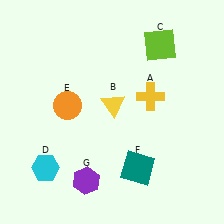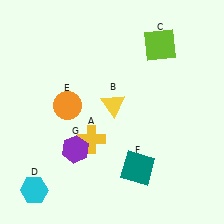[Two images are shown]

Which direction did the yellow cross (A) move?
The yellow cross (A) moved left.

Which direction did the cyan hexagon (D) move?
The cyan hexagon (D) moved down.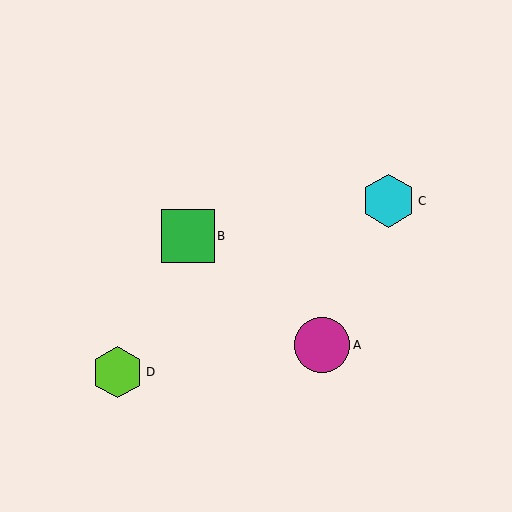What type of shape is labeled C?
Shape C is a cyan hexagon.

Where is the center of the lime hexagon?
The center of the lime hexagon is at (117, 372).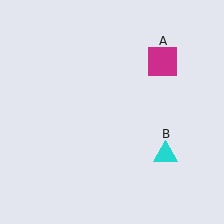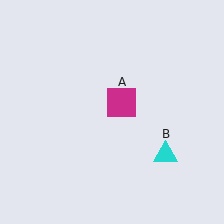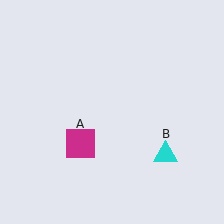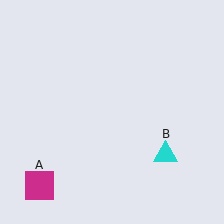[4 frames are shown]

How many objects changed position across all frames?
1 object changed position: magenta square (object A).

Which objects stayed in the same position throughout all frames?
Cyan triangle (object B) remained stationary.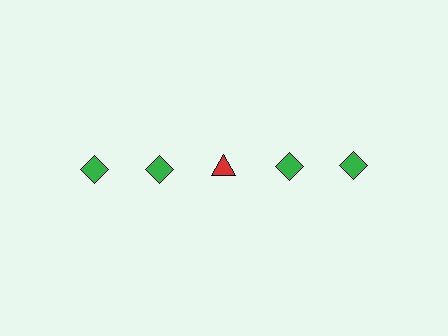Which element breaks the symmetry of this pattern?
The red triangle in the top row, center column breaks the symmetry. All other shapes are green diamonds.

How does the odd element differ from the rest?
It differs in both color (red instead of green) and shape (triangle instead of diamond).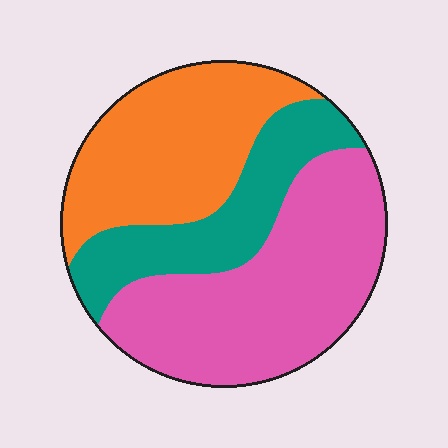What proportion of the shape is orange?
Orange takes up about one third (1/3) of the shape.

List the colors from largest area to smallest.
From largest to smallest: pink, orange, teal.